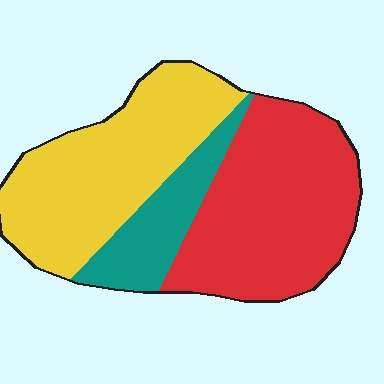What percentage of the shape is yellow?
Yellow takes up about two fifths (2/5) of the shape.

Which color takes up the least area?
Teal, at roughly 15%.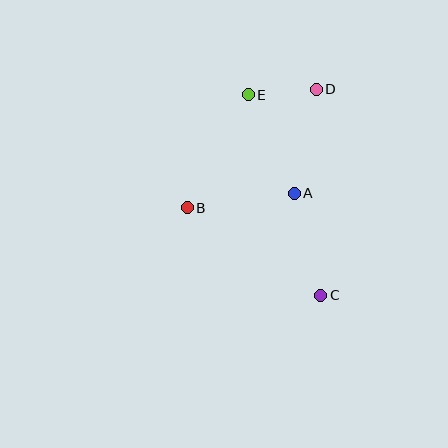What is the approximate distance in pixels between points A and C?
The distance between A and C is approximately 105 pixels.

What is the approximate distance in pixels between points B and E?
The distance between B and E is approximately 128 pixels.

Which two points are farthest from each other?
Points C and E are farthest from each other.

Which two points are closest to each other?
Points D and E are closest to each other.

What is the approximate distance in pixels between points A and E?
The distance between A and E is approximately 108 pixels.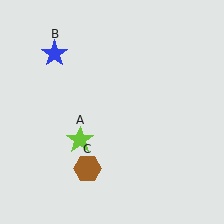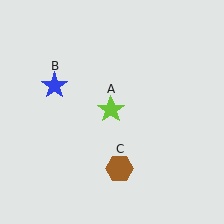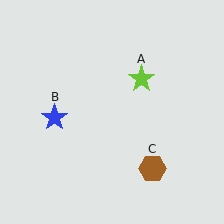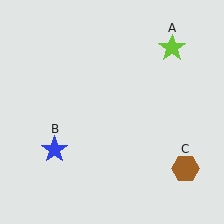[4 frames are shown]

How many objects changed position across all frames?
3 objects changed position: lime star (object A), blue star (object B), brown hexagon (object C).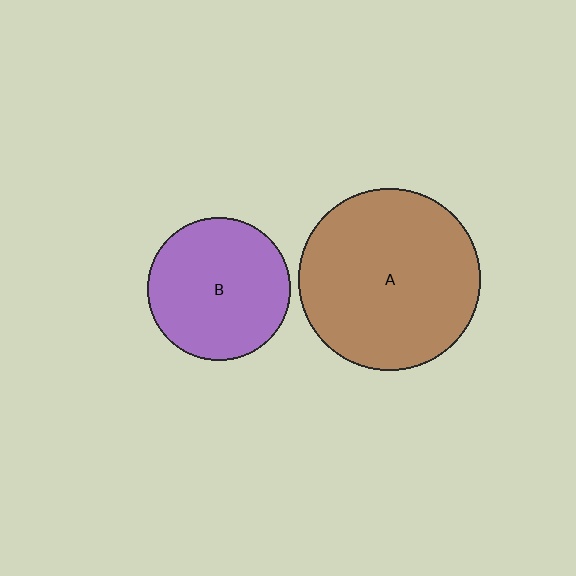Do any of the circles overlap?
No, none of the circles overlap.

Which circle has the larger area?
Circle A (brown).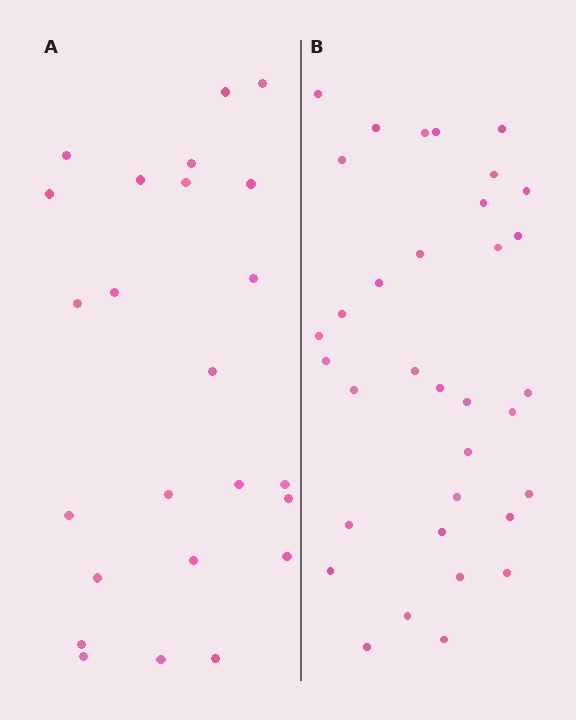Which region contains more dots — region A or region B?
Region B (the right region) has more dots.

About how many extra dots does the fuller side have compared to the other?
Region B has roughly 10 or so more dots than region A.